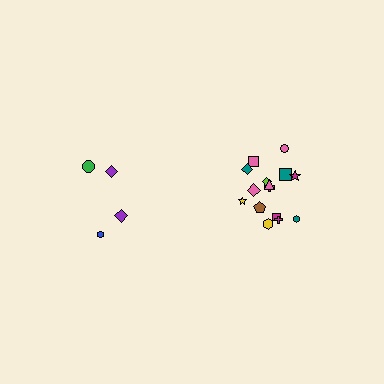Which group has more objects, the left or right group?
The right group.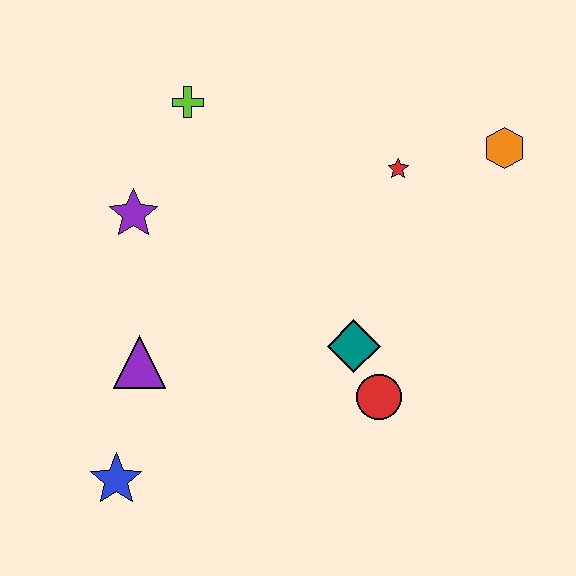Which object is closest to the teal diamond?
The red circle is closest to the teal diamond.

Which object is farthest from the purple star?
The orange hexagon is farthest from the purple star.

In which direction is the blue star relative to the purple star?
The blue star is below the purple star.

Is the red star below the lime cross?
Yes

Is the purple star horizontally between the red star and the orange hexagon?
No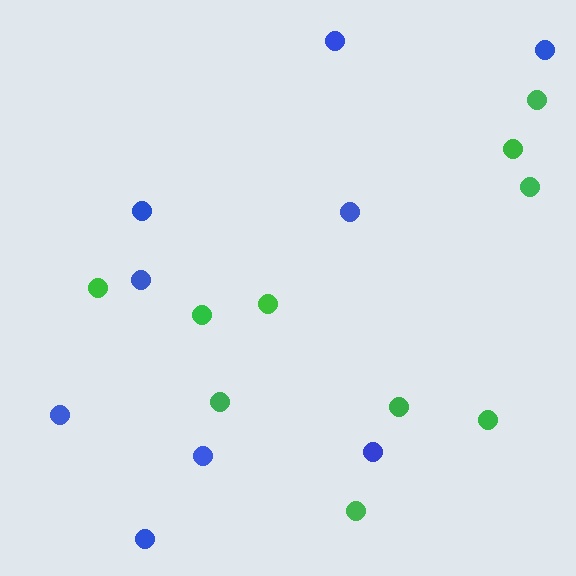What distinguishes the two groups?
There are 2 groups: one group of green circles (10) and one group of blue circles (9).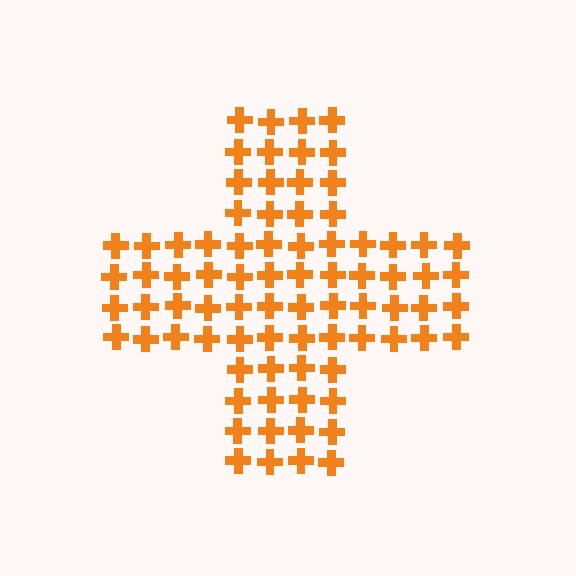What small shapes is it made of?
It is made of small crosses.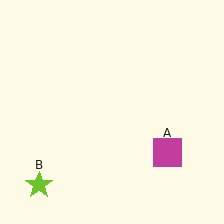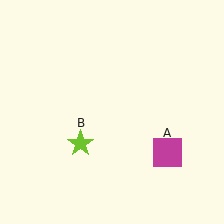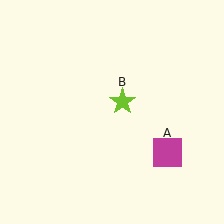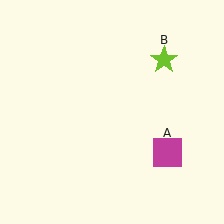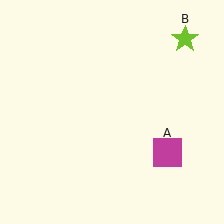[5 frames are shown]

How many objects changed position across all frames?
1 object changed position: lime star (object B).